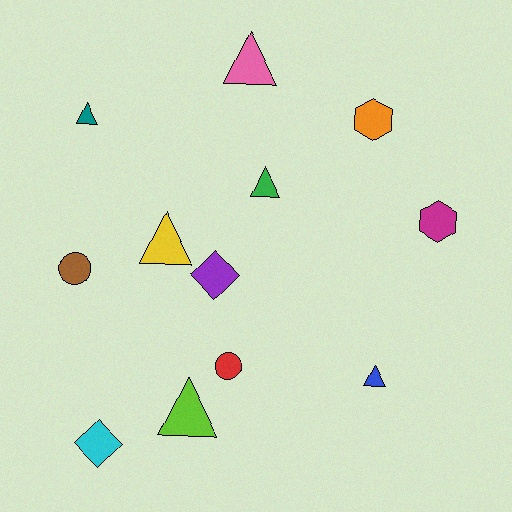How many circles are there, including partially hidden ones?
There are 2 circles.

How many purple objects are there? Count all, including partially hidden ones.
There is 1 purple object.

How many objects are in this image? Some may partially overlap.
There are 12 objects.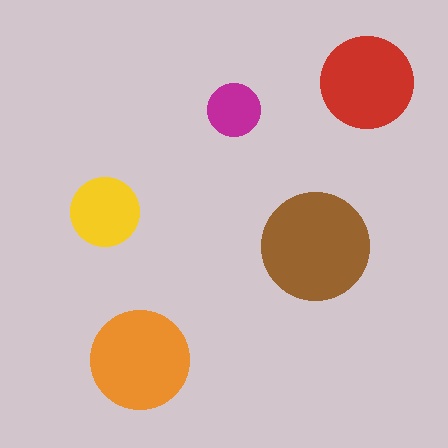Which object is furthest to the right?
The red circle is rightmost.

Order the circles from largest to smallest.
the brown one, the orange one, the red one, the yellow one, the magenta one.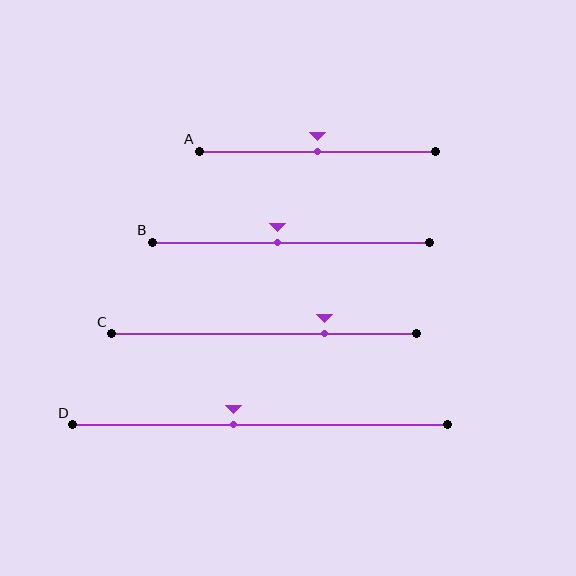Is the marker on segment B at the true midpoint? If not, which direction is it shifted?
No, the marker on segment B is shifted to the left by about 5% of the segment length.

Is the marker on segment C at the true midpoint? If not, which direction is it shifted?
No, the marker on segment C is shifted to the right by about 20% of the segment length.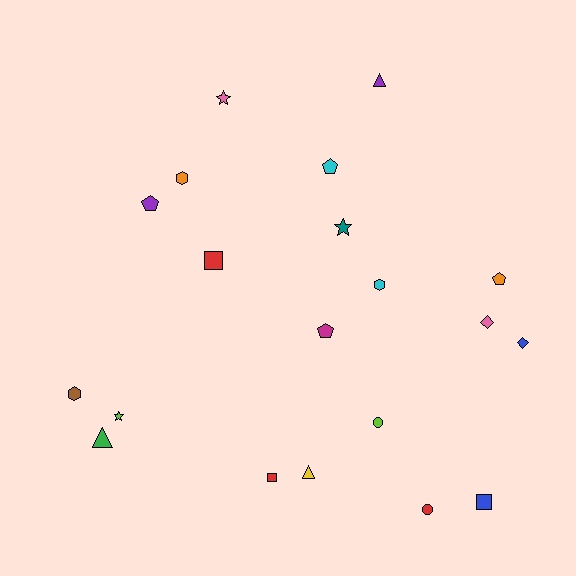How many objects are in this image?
There are 20 objects.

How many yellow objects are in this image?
There is 1 yellow object.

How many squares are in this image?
There are 3 squares.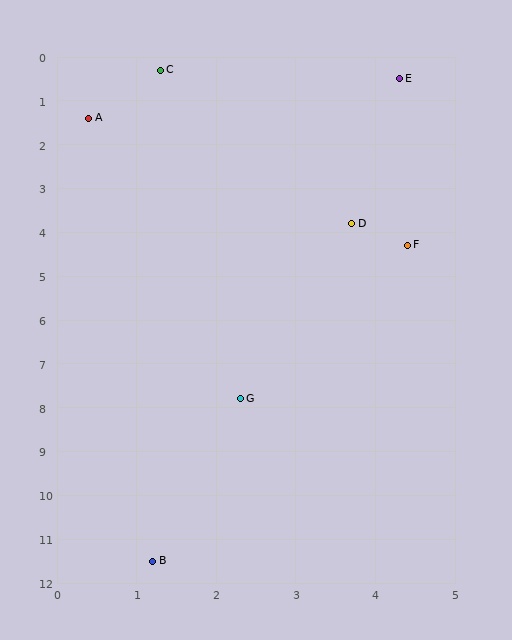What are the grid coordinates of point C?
Point C is at approximately (1.3, 0.3).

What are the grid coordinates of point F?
Point F is at approximately (4.4, 4.3).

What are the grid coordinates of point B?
Point B is at approximately (1.2, 11.5).